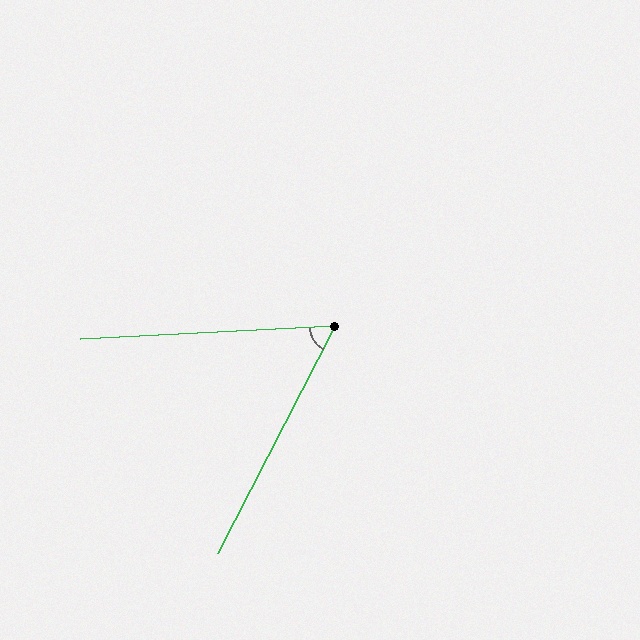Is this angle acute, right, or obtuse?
It is acute.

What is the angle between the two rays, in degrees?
Approximately 60 degrees.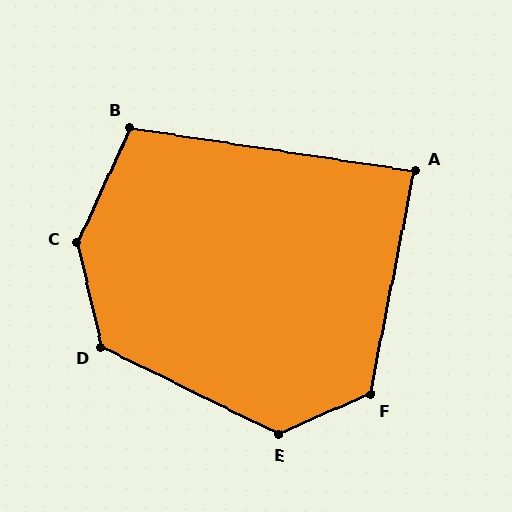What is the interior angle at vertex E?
Approximately 131 degrees (obtuse).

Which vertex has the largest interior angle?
C, at approximately 142 degrees.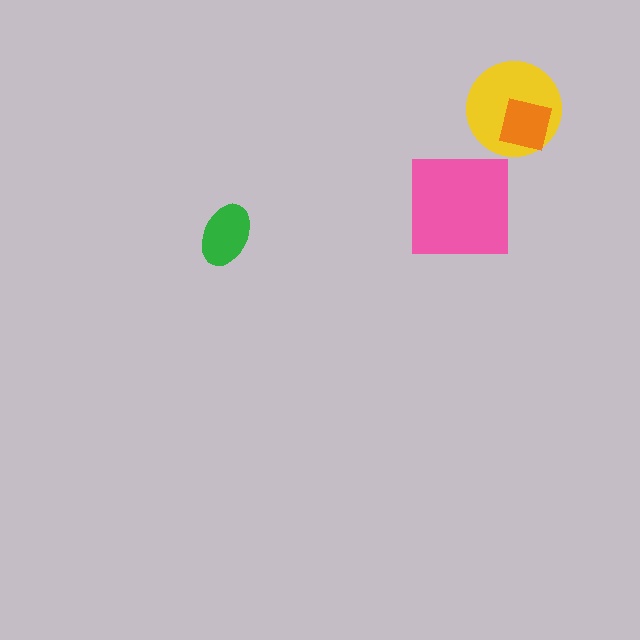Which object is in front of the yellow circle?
The orange square is in front of the yellow circle.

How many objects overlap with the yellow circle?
1 object overlaps with the yellow circle.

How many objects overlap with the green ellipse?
0 objects overlap with the green ellipse.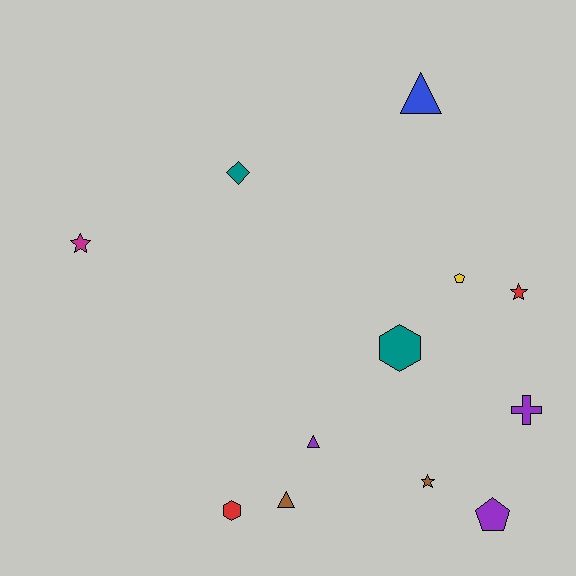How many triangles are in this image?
There are 3 triangles.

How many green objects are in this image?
There are no green objects.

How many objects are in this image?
There are 12 objects.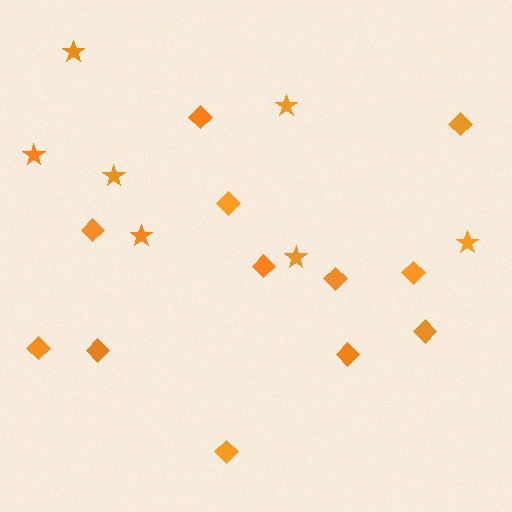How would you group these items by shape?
There are 2 groups: one group of diamonds (12) and one group of stars (7).